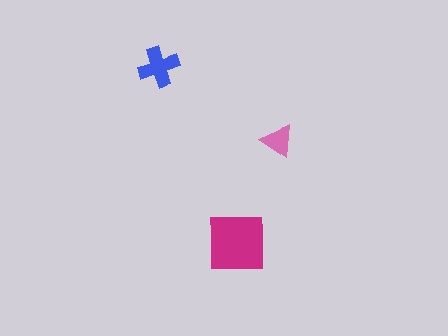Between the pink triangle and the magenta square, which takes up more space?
The magenta square.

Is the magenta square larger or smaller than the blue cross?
Larger.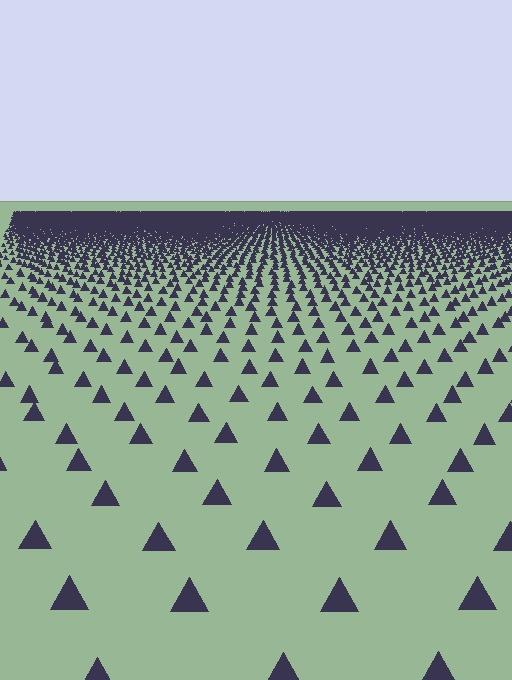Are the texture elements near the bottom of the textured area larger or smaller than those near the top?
Larger. Near the bottom, elements are closer to the viewer and appear at a bigger on-screen size.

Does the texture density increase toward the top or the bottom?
Density increases toward the top.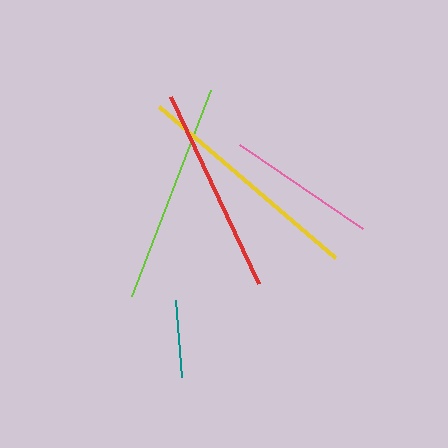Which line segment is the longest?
The yellow line is the longest at approximately 232 pixels.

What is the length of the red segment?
The red segment is approximately 207 pixels long.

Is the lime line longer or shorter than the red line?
The lime line is longer than the red line.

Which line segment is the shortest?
The teal line is the shortest at approximately 77 pixels.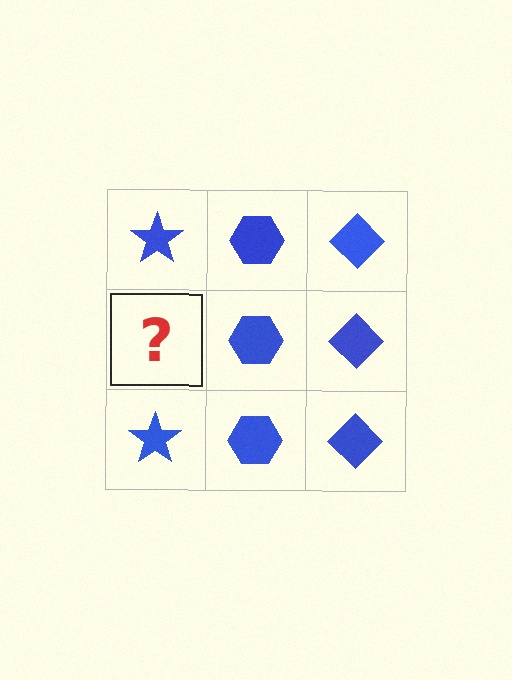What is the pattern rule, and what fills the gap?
The rule is that each column has a consistent shape. The gap should be filled with a blue star.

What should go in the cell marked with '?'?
The missing cell should contain a blue star.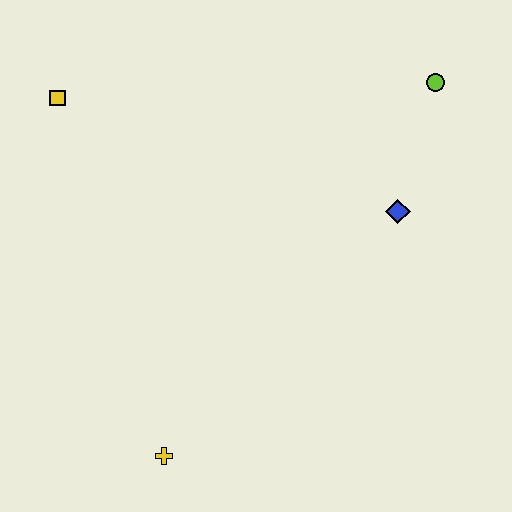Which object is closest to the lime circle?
The blue diamond is closest to the lime circle.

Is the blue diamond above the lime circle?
No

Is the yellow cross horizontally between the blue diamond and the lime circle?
No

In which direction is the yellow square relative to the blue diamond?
The yellow square is to the left of the blue diamond.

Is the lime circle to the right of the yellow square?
Yes